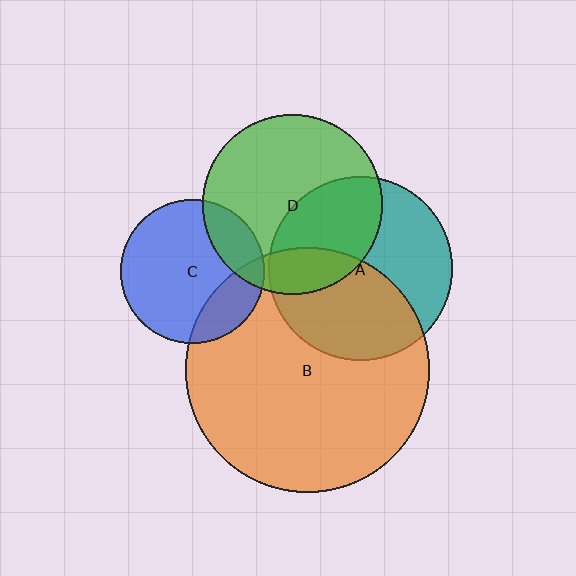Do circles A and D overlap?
Yes.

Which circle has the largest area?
Circle B (orange).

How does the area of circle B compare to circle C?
Approximately 2.9 times.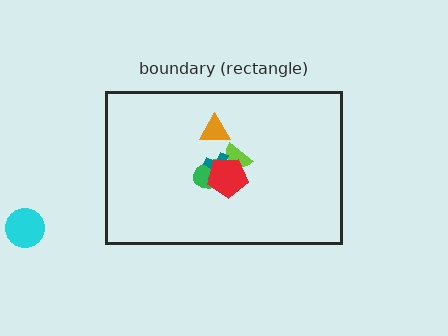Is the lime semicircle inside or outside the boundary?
Inside.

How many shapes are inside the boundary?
5 inside, 1 outside.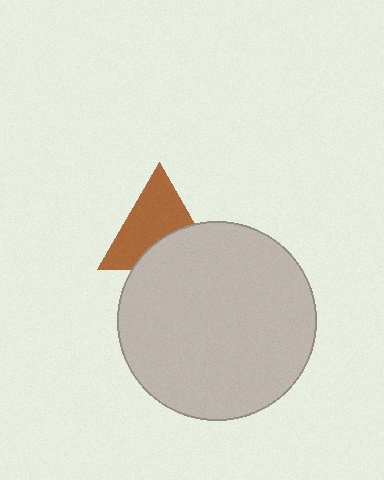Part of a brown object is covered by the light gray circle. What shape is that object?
It is a triangle.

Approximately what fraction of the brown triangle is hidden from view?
Roughly 37% of the brown triangle is hidden behind the light gray circle.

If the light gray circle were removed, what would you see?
You would see the complete brown triangle.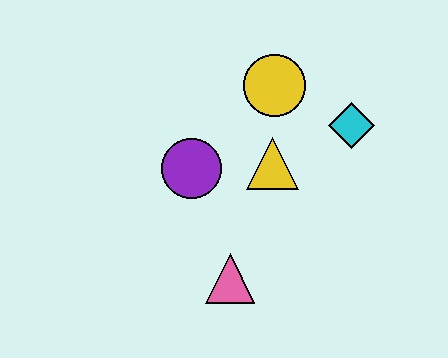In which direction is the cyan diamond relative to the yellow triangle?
The cyan diamond is to the right of the yellow triangle.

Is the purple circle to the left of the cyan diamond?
Yes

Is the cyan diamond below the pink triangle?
No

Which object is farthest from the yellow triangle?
The pink triangle is farthest from the yellow triangle.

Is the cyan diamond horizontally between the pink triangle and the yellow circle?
No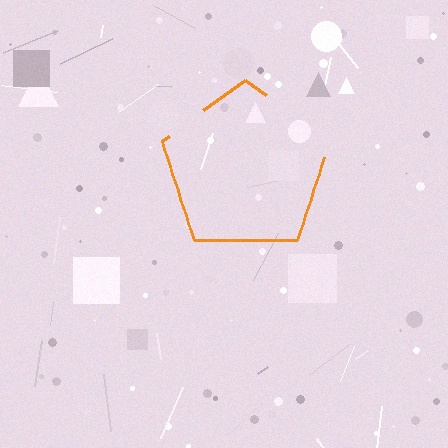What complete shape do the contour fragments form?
The contour fragments form a pentagon.